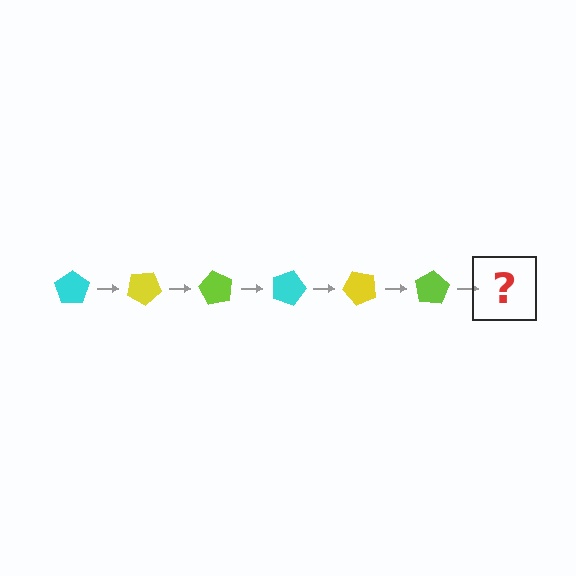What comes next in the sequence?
The next element should be a cyan pentagon, rotated 180 degrees from the start.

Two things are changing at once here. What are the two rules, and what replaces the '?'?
The two rules are that it rotates 30 degrees each step and the color cycles through cyan, yellow, and lime. The '?' should be a cyan pentagon, rotated 180 degrees from the start.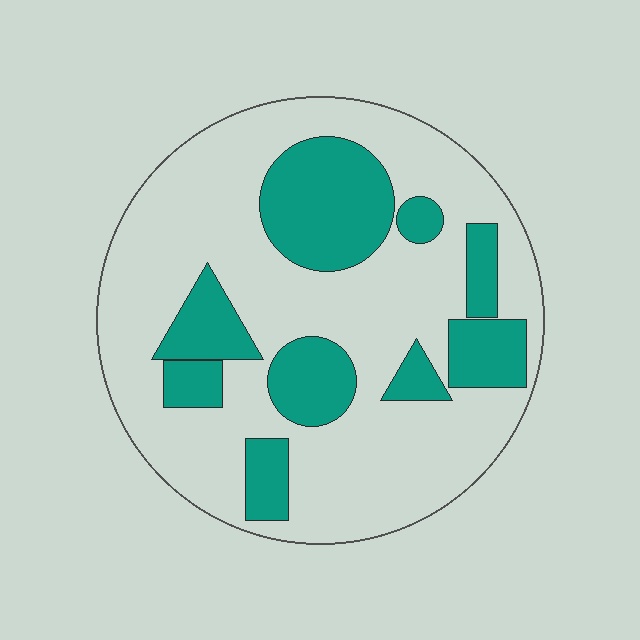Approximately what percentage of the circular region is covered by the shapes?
Approximately 30%.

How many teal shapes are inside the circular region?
9.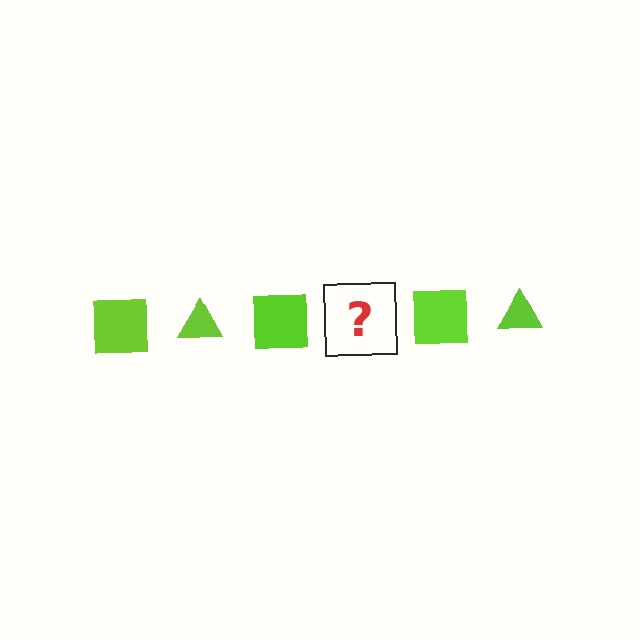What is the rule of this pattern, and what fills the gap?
The rule is that the pattern cycles through square, triangle shapes in lime. The gap should be filled with a lime triangle.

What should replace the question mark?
The question mark should be replaced with a lime triangle.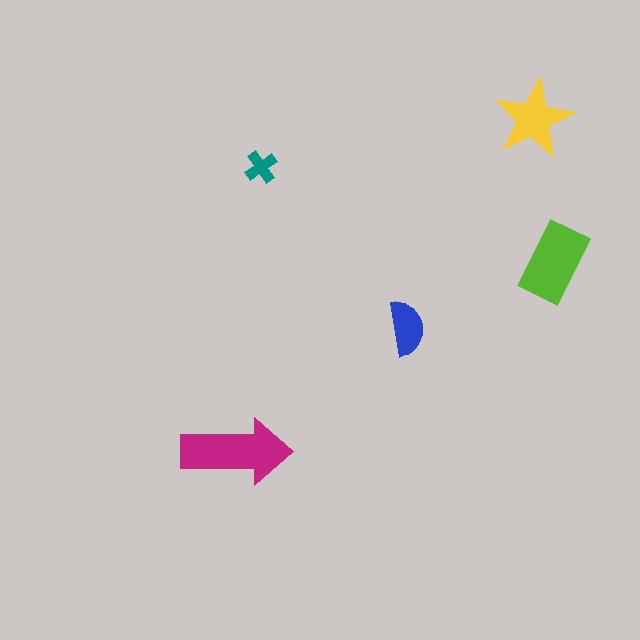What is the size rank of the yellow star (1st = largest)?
3rd.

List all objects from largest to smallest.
The magenta arrow, the lime rectangle, the yellow star, the blue semicircle, the teal cross.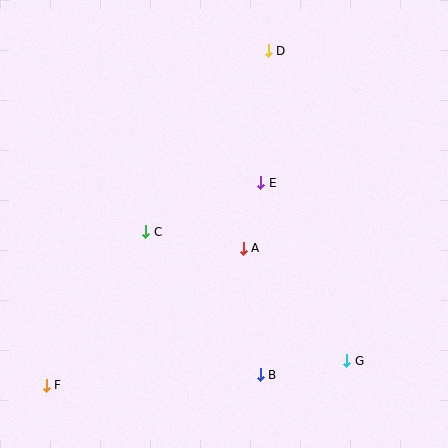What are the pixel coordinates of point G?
Point G is at (347, 361).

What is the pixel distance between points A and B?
The distance between A and B is 128 pixels.